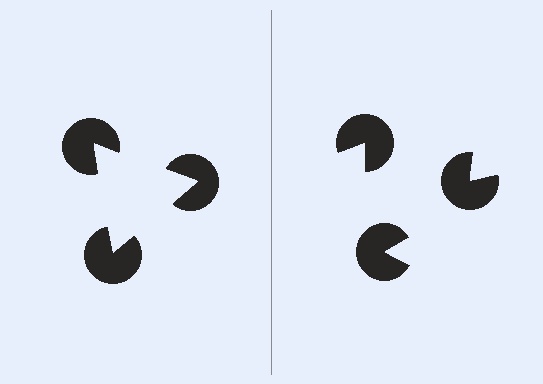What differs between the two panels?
The pac-man discs are positioned identically on both sides; only the wedge orientations differ. On the left they align to a triangle; on the right they are misaligned.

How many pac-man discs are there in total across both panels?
6 — 3 on each side.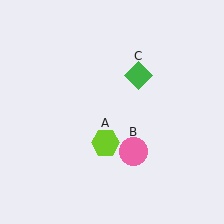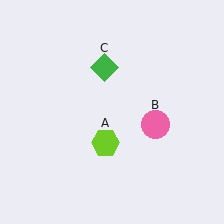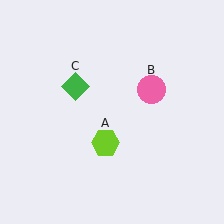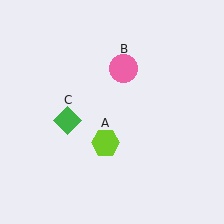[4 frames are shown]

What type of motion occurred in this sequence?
The pink circle (object B), green diamond (object C) rotated counterclockwise around the center of the scene.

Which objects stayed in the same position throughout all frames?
Lime hexagon (object A) remained stationary.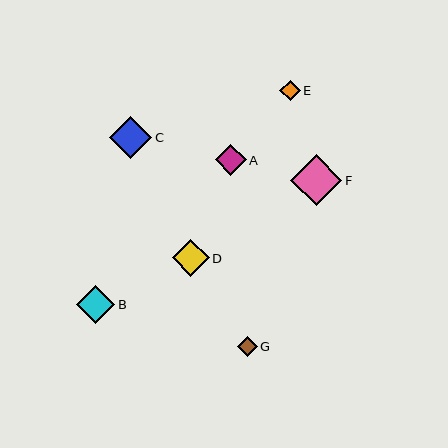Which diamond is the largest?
Diamond F is the largest with a size of approximately 51 pixels.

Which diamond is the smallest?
Diamond G is the smallest with a size of approximately 20 pixels.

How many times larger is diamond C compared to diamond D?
Diamond C is approximately 1.2 times the size of diamond D.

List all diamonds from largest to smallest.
From largest to smallest: F, C, B, D, A, E, G.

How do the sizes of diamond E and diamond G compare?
Diamond E and diamond G are approximately the same size.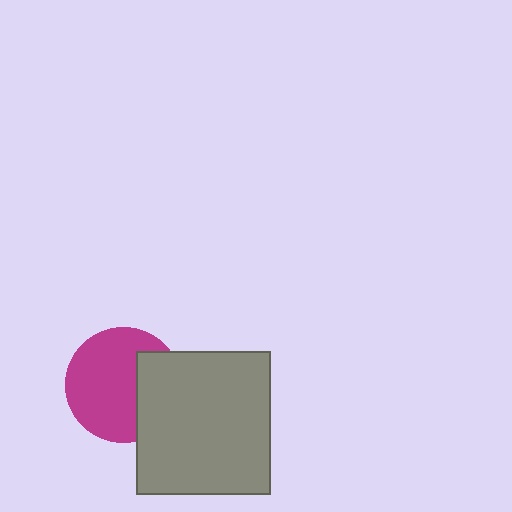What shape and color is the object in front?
The object in front is a gray rectangle.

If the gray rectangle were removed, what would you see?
You would see the complete magenta circle.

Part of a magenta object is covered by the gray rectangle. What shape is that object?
It is a circle.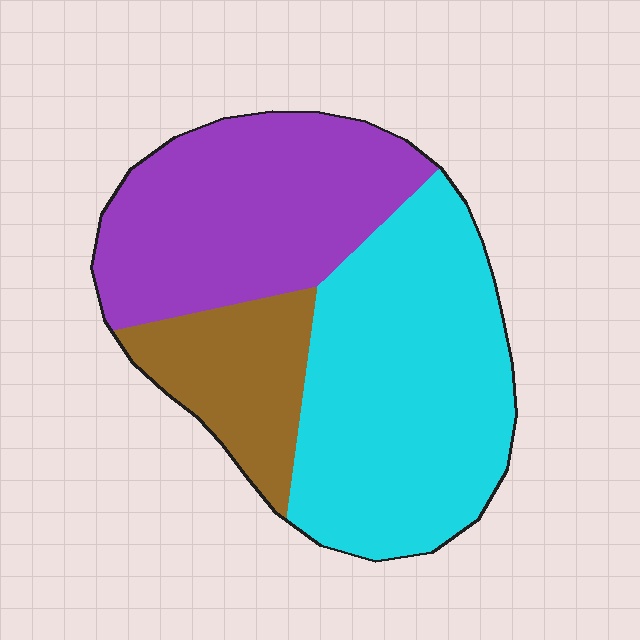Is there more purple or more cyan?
Cyan.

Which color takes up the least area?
Brown, at roughly 15%.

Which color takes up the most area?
Cyan, at roughly 45%.